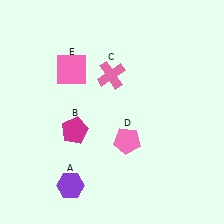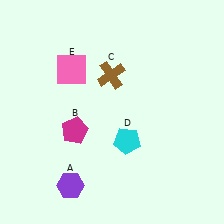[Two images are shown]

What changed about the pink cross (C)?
In Image 1, C is pink. In Image 2, it changed to brown.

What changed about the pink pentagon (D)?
In Image 1, D is pink. In Image 2, it changed to cyan.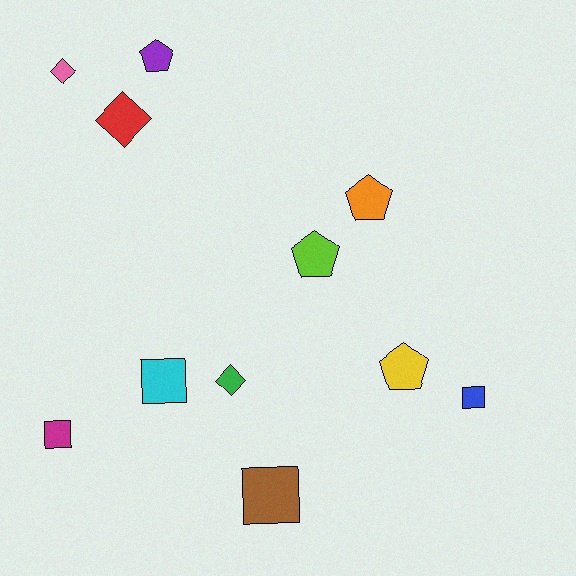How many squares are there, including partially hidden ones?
There are 4 squares.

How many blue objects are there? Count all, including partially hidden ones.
There is 1 blue object.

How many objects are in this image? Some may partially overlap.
There are 11 objects.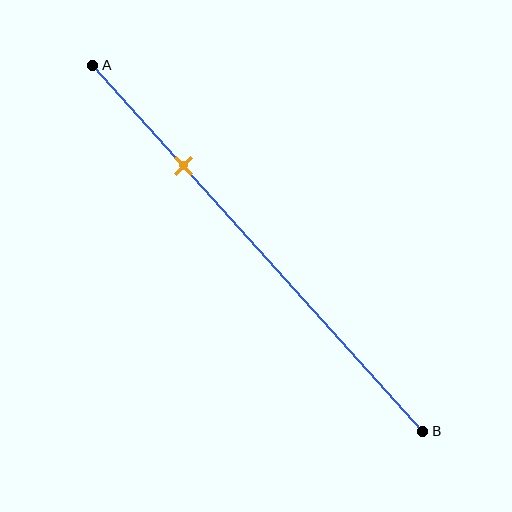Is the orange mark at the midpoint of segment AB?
No, the mark is at about 30% from A, not at the 50% midpoint.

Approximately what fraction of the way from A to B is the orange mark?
The orange mark is approximately 30% of the way from A to B.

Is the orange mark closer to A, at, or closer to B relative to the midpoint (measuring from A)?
The orange mark is closer to point A than the midpoint of segment AB.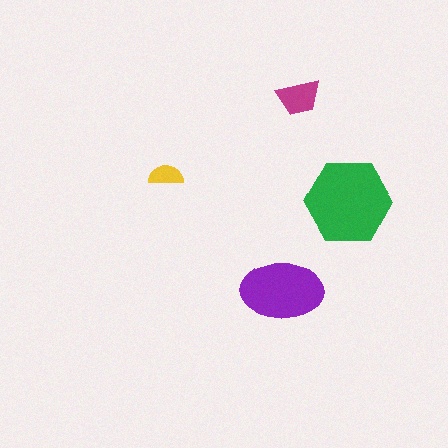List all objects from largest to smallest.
The green hexagon, the purple ellipse, the magenta trapezoid, the yellow semicircle.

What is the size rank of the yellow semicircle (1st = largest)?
4th.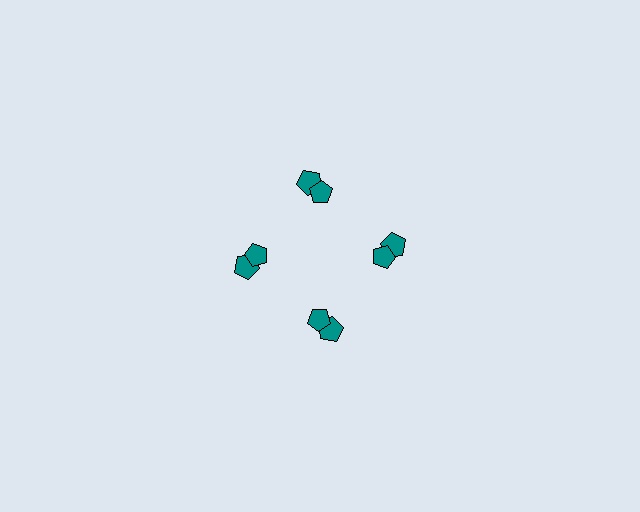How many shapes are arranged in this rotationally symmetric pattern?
There are 8 shapes, arranged in 4 groups of 2.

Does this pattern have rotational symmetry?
Yes, this pattern has 4-fold rotational symmetry. It looks the same after rotating 90 degrees around the center.